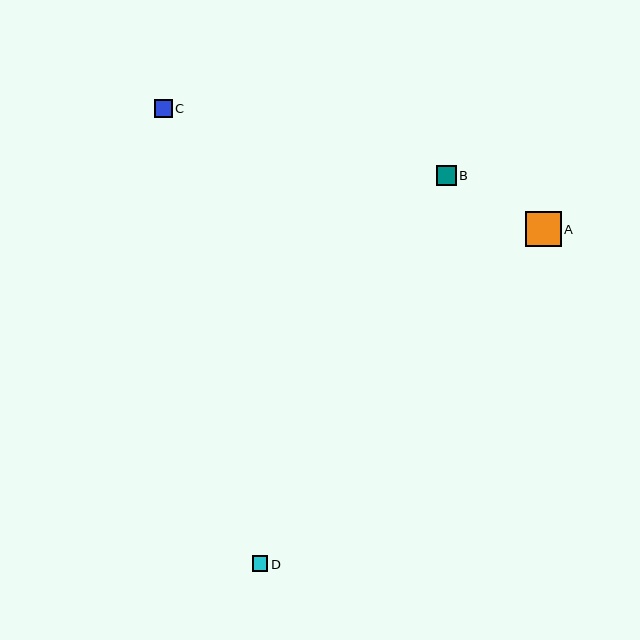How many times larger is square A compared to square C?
Square A is approximately 2.0 times the size of square C.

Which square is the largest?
Square A is the largest with a size of approximately 36 pixels.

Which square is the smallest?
Square D is the smallest with a size of approximately 16 pixels.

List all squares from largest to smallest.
From largest to smallest: A, B, C, D.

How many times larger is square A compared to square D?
Square A is approximately 2.2 times the size of square D.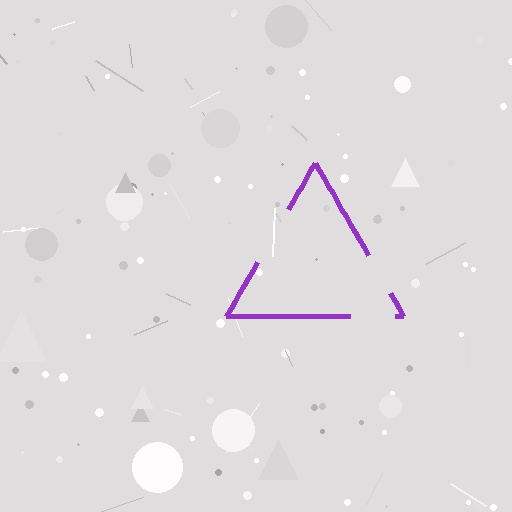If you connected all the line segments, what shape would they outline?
They would outline a triangle.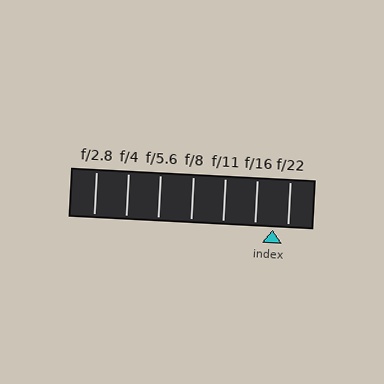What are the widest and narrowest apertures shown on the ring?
The widest aperture shown is f/2.8 and the narrowest is f/22.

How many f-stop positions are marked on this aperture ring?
There are 7 f-stop positions marked.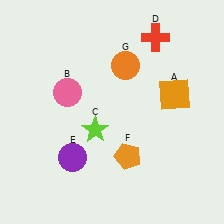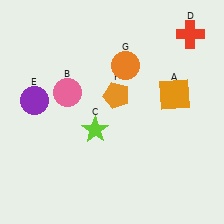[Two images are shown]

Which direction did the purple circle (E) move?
The purple circle (E) moved up.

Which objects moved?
The objects that moved are: the red cross (D), the purple circle (E), the orange pentagon (F).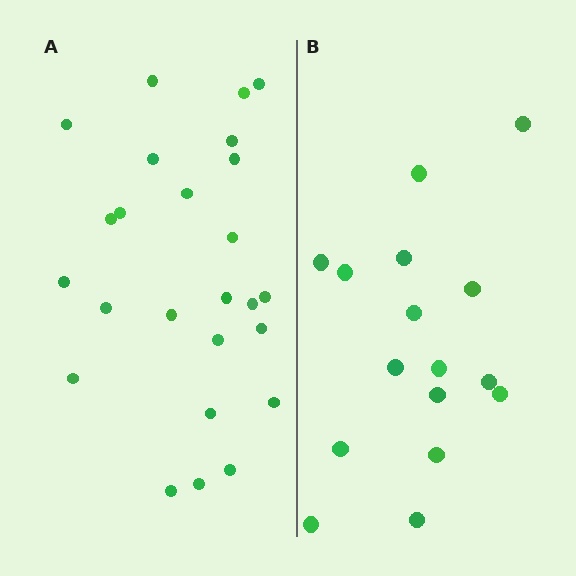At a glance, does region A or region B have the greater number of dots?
Region A (the left region) has more dots.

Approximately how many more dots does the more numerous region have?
Region A has roughly 8 or so more dots than region B.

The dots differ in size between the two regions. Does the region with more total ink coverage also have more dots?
No. Region B has more total ink coverage because its dots are larger, but region A actually contains more individual dots. Total area can be misleading — the number of items is what matters here.